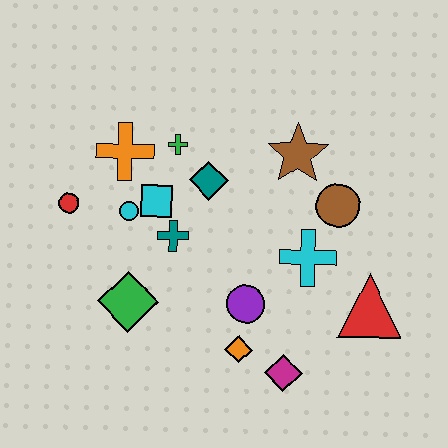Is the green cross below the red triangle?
No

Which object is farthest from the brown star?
The red circle is farthest from the brown star.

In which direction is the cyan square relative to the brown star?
The cyan square is to the left of the brown star.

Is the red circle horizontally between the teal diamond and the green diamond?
No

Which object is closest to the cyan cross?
The brown circle is closest to the cyan cross.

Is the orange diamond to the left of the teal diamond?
No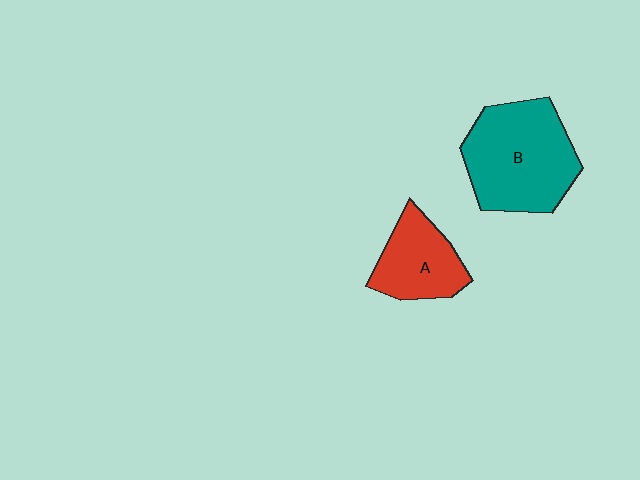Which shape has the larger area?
Shape B (teal).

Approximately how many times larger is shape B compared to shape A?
Approximately 1.7 times.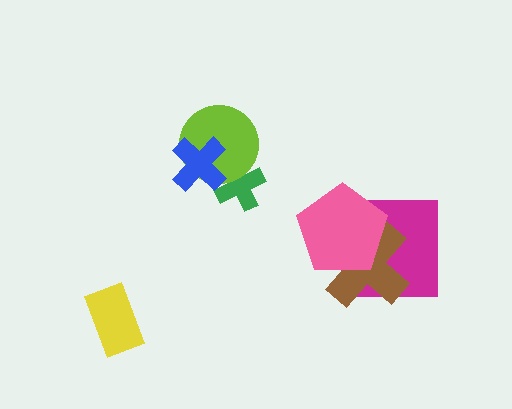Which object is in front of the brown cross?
The pink pentagon is in front of the brown cross.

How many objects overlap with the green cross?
2 objects overlap with the green cross.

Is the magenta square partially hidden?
Yes, it is partially covered by another shape.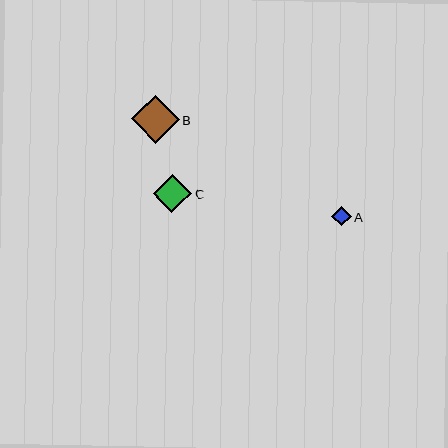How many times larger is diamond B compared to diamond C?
Diamond B is approximately 1.3 times the size of diamond C.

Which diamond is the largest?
Diamond B is the largest with a size of approximately 48 pixels.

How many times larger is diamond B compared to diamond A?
Diamond B is approximately 2.5 times the size of diamond A.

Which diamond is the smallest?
Diamond A is the smallest with a size of approximately 20 pixels.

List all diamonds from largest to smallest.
From largest to smallest: B, C, A.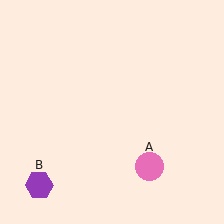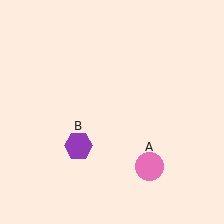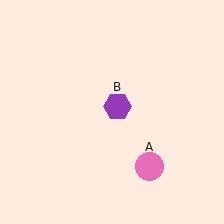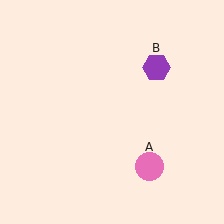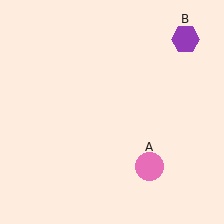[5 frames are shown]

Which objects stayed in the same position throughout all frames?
Pink circle (object A) remained stationary.